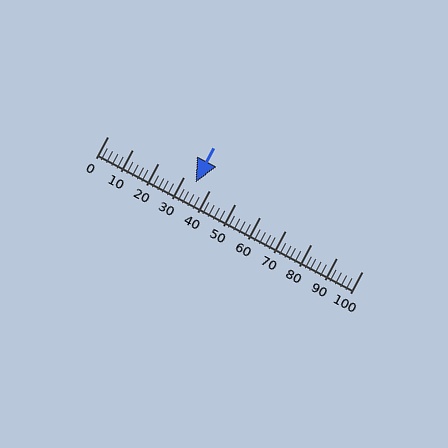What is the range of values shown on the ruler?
The ruler shows values from 0 to 100.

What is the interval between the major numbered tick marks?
The major tick marks are spaced 10 units apart.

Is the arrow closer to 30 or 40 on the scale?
The arrow is closer to 30.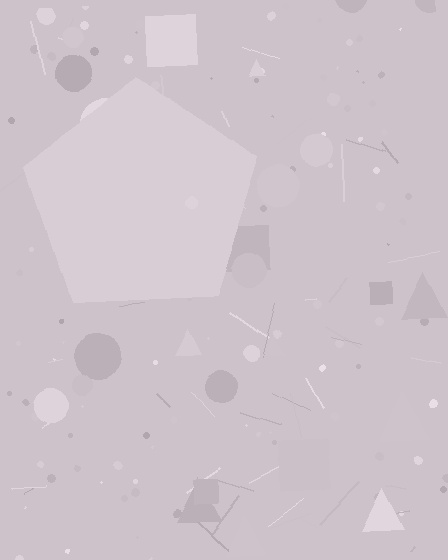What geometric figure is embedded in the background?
A pentagon is embedded in the background.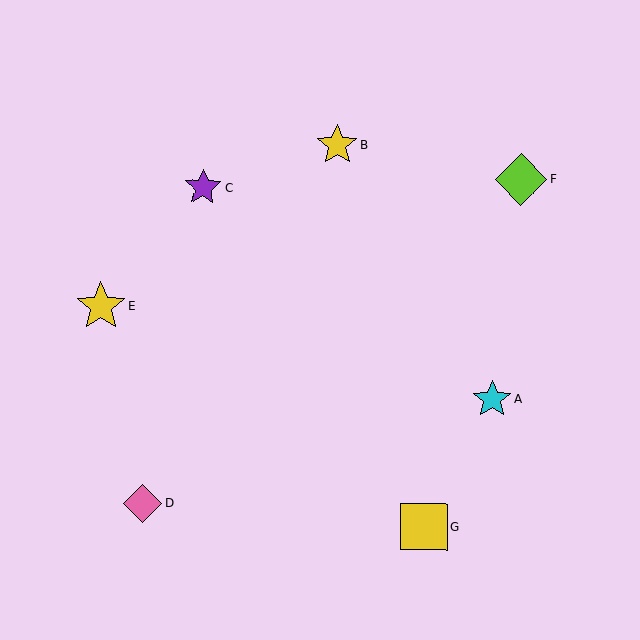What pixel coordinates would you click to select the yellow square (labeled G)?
Click at (424, 527) to select the yellow square G.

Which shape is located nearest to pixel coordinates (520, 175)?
The lime diamond (labeled F) at (521, 179) is nearest to that location.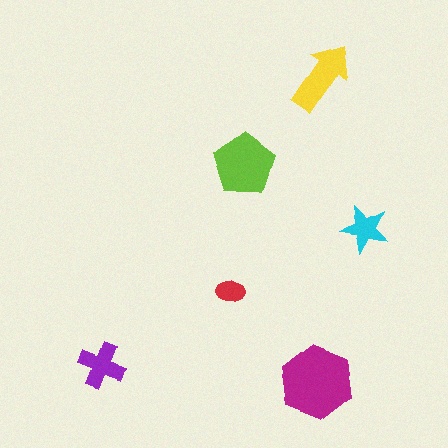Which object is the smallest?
The red ellipse.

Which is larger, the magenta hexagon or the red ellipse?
The magenta hexagon.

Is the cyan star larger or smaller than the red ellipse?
Larger.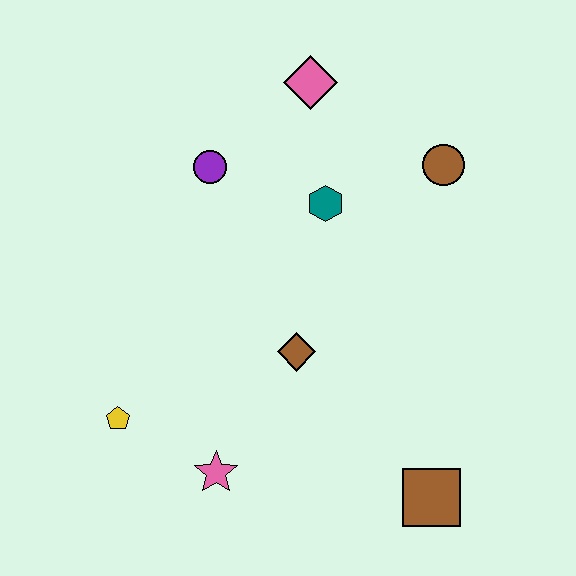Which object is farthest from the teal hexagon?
The brown square is farthest from the teal hexagon.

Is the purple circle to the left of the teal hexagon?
Yes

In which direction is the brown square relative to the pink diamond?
The brown square is below the pink diamond.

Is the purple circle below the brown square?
No